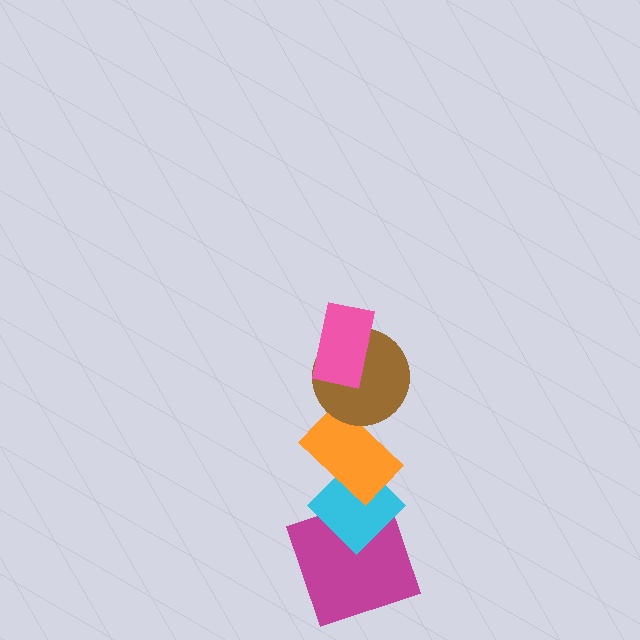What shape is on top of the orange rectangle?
The brown circle is on top of the orange rectangle.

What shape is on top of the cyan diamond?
The orange rectangle is on top of the cyan diamond.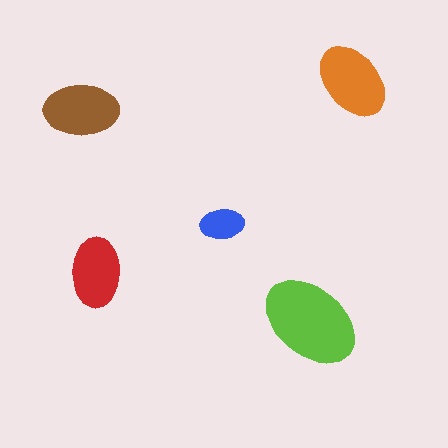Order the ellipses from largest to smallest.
the lime one, the orange one, the brown one, the red one, the blue one.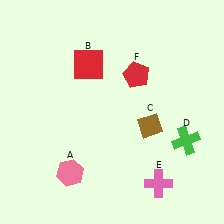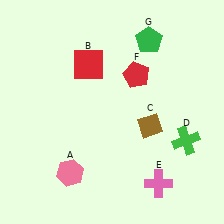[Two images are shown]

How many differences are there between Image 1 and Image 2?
There is 1 difference between the two images.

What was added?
A green pentagon (G) was added in Image 2.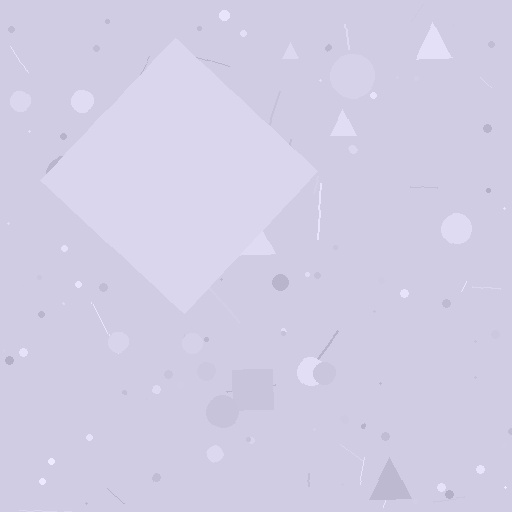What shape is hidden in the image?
A diamond is hidden in the image.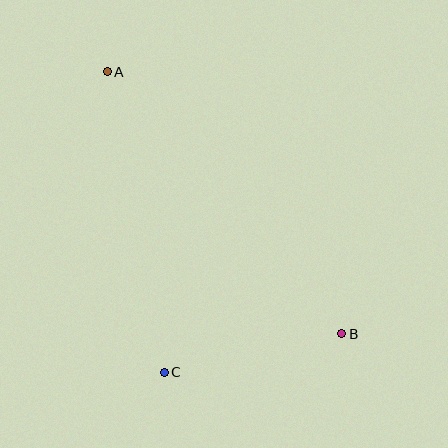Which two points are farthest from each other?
Points A and B are farthest from each other.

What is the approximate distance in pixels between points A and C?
The distance between A and C is approximately 306 pixels.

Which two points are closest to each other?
Points B and C are closest to each other.